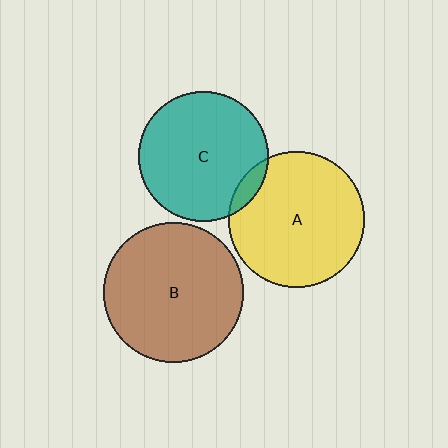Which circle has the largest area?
Circle B (brown).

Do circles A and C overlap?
Yes.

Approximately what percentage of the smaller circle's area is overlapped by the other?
Approximately 5%.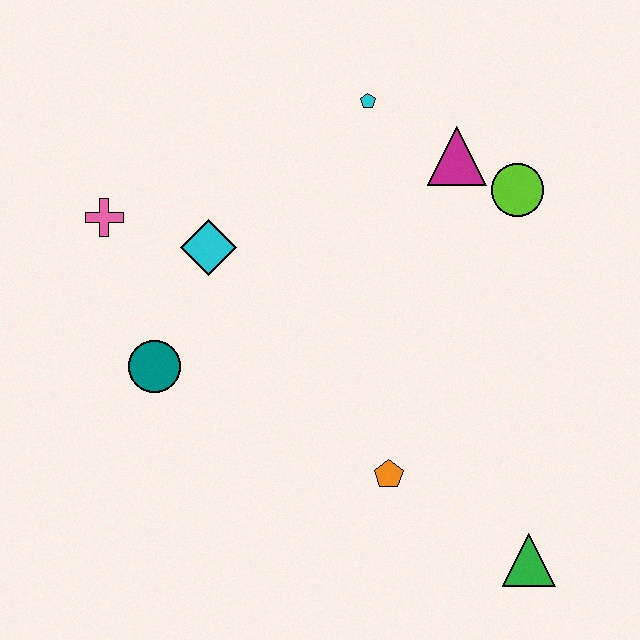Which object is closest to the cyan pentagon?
The magenta triangle is closest to the cyan pentagon.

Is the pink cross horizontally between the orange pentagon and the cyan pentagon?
No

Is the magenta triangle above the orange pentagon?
Yes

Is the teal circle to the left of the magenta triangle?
Yes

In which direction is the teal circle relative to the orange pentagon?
The teal circle is to the left of the orange pentagon.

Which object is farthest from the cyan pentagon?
The green triangle is farthest from the cyan pentagon.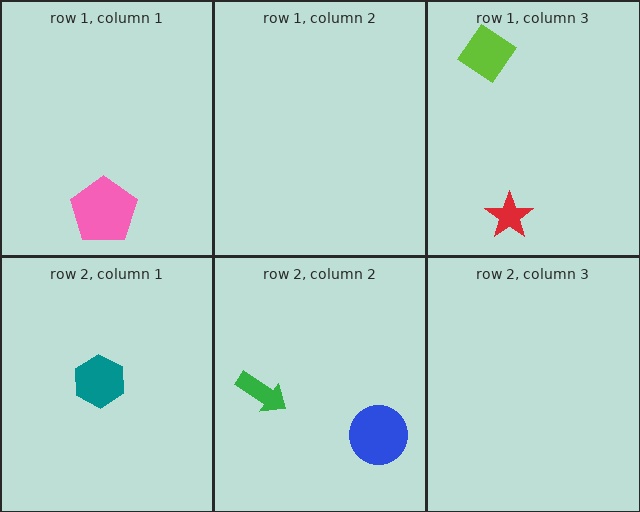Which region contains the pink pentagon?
The row 1, column 1 region.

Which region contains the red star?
The row 1, column 3 region.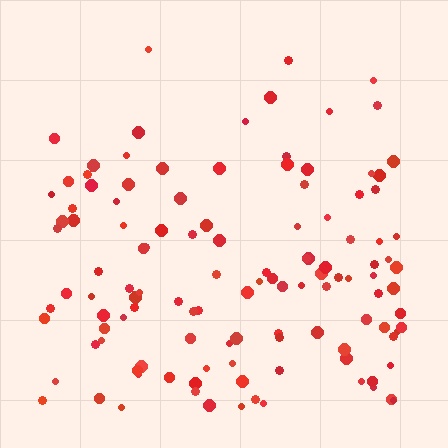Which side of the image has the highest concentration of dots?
The bottom.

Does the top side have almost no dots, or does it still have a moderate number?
Still a moderate number, just noticeably fewer than the bottom.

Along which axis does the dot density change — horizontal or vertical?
Vertical.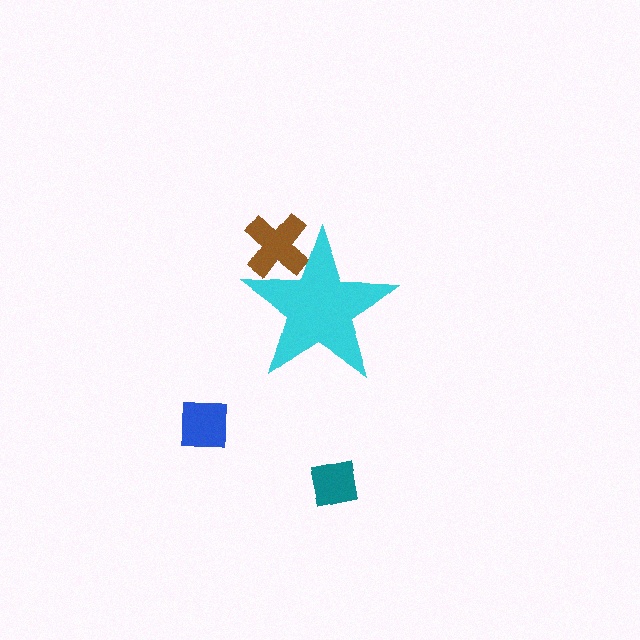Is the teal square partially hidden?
No, the teal square is fully visible.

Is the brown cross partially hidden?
Yes, the brown cross is partially hidden behind the cyan star.